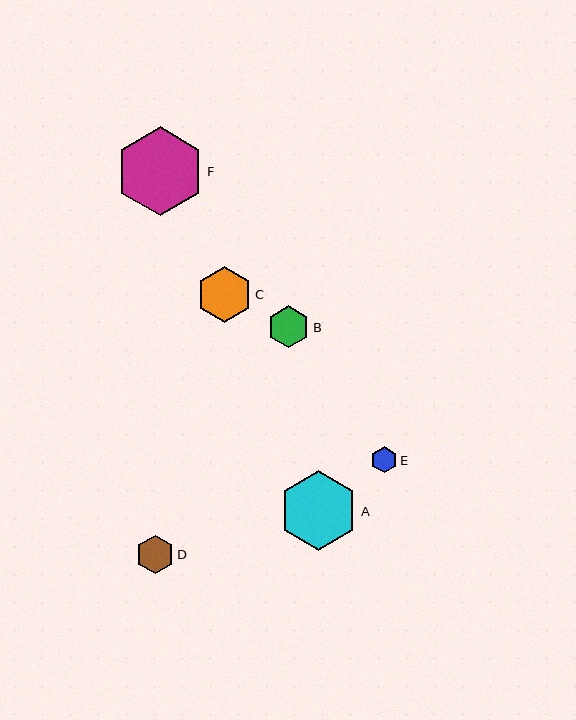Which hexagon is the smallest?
Hexagon E is the smallest with a size of approximately 26 pixels.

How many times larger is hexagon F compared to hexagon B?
Hexagon F is approximately 2.1 times the size of hexagon B.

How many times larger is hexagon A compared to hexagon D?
Hexagon A is approximately 2.1 times the size of hexagon D.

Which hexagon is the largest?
Hexagon F is the largest with a size of approximately 88 pixels.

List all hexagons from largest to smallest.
From largest to smallest: F, A, C, B, D, E.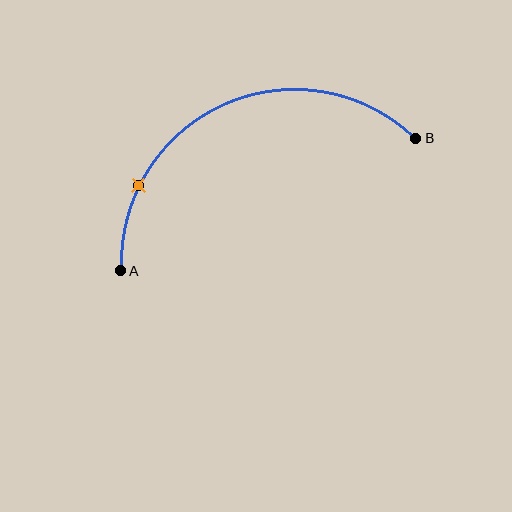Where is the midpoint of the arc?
The arc midpoint is the point on the curve farthest from the straight line joining A and B. It sits above that line.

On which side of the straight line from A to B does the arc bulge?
The arc bulges above the straight line connecting A and B.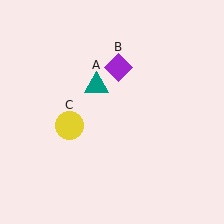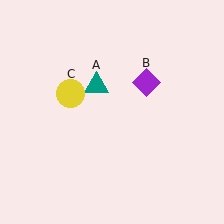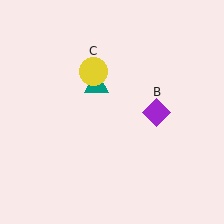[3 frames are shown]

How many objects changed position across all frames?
2 objects changed position: purple diamond (object B), yellow circle (object C).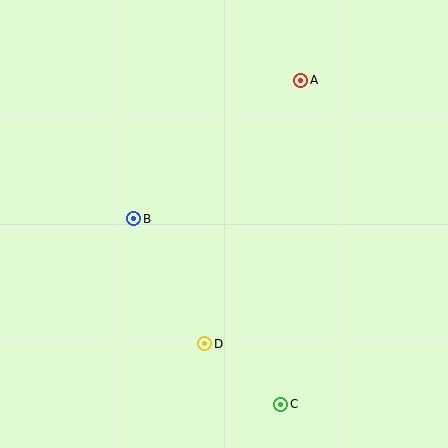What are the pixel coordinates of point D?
Point D is at (205, 344).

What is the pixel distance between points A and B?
The distance between A and B is 217 pixels.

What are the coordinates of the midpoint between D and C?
The midpoint between D and C is at (243, 374).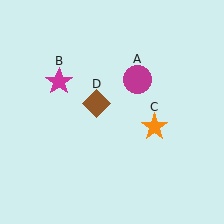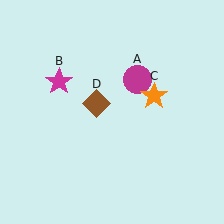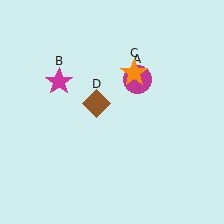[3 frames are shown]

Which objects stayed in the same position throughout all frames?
Magenta circle (object A) and magenta star (object B) and brown diamond (object D) remained stationary.